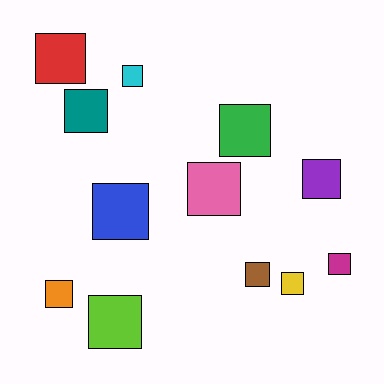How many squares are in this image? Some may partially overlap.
There are 12 squares.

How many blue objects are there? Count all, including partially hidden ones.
There is 1 blue object.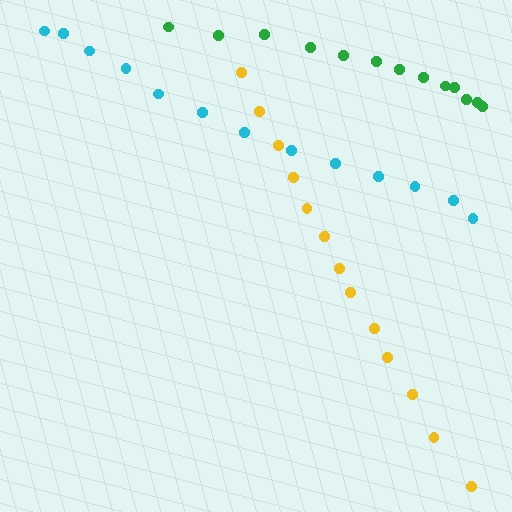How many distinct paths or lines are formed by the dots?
There are 3 distinct paths.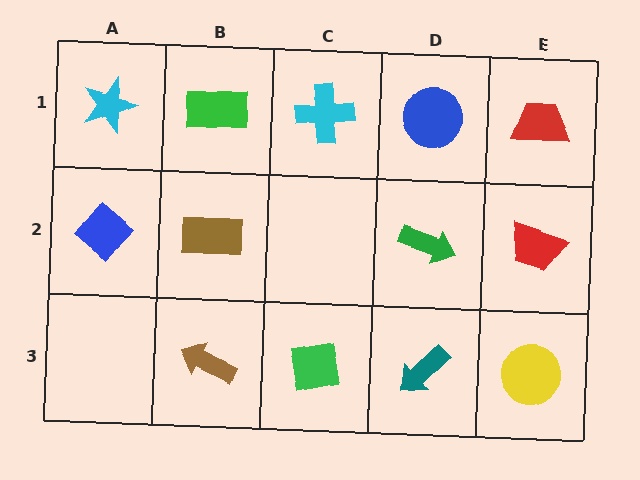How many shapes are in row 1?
5 shapes.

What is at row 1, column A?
A cyan star.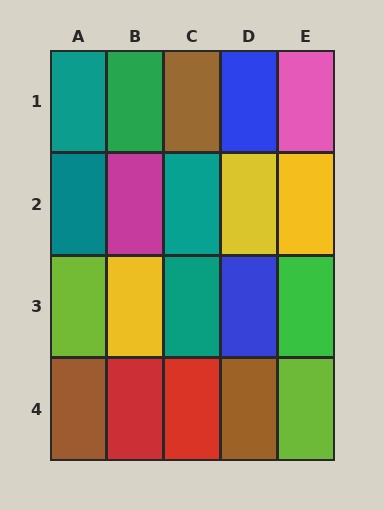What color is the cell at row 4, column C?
Red.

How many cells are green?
2 cells are green.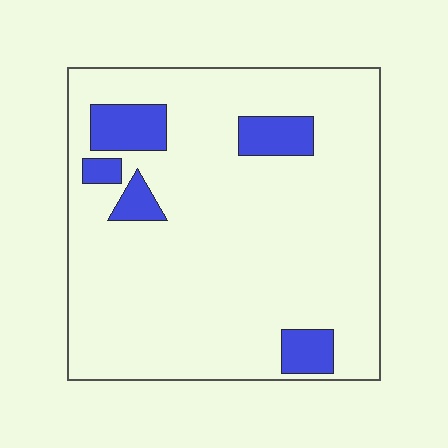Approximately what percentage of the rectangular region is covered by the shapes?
Approximately 10%.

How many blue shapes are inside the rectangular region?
5.